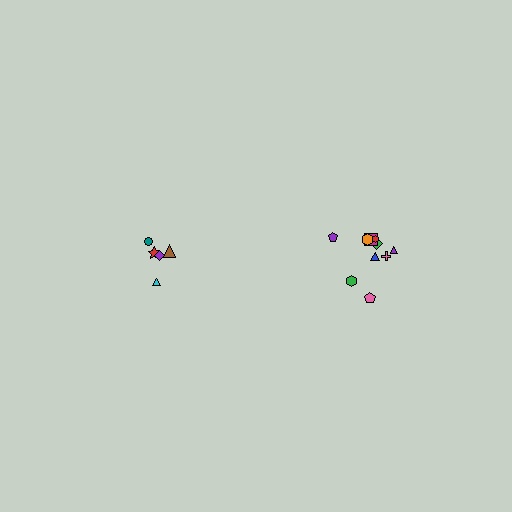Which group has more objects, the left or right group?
The right group.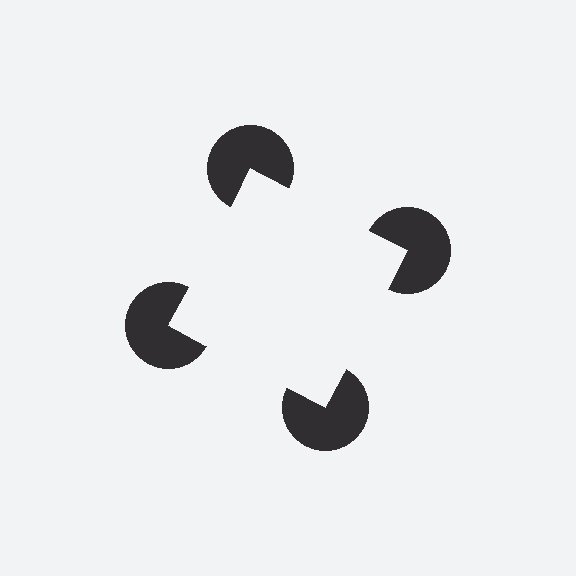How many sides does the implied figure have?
4 sides.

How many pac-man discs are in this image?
There are 4 — one at each vertex of the illusory square.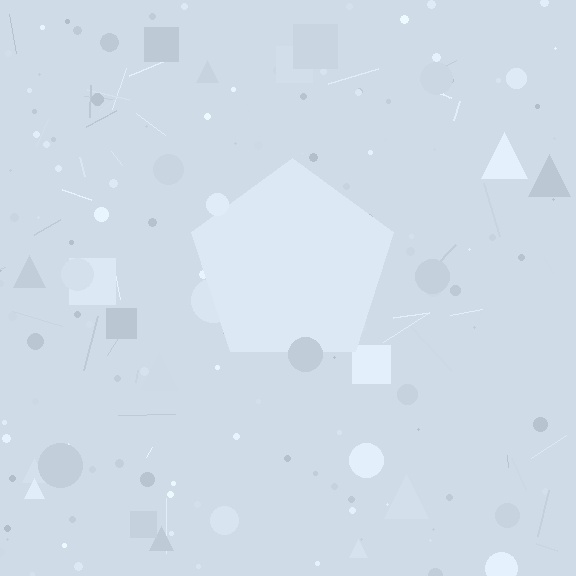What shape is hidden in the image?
A pentagon is hidden in the image.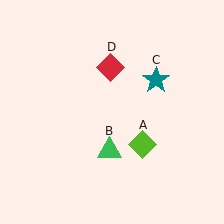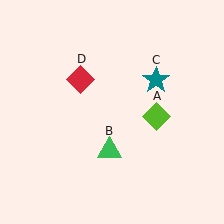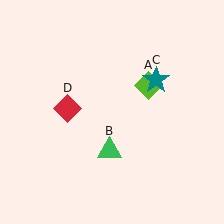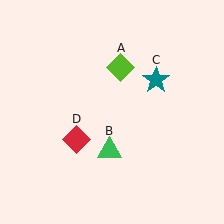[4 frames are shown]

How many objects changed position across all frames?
2 objects changed position: lime diamond (object A), red diamond (object D).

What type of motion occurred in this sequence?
The lime diamond (object A), red diamond (object D) rotated counterclockwise around the center of the scene.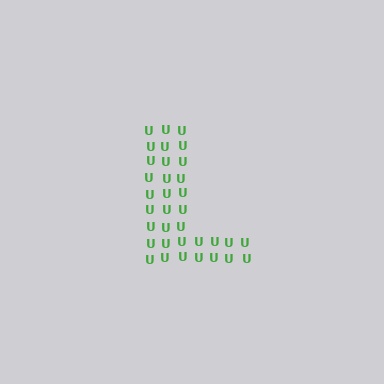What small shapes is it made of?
It is made of small letter U's.